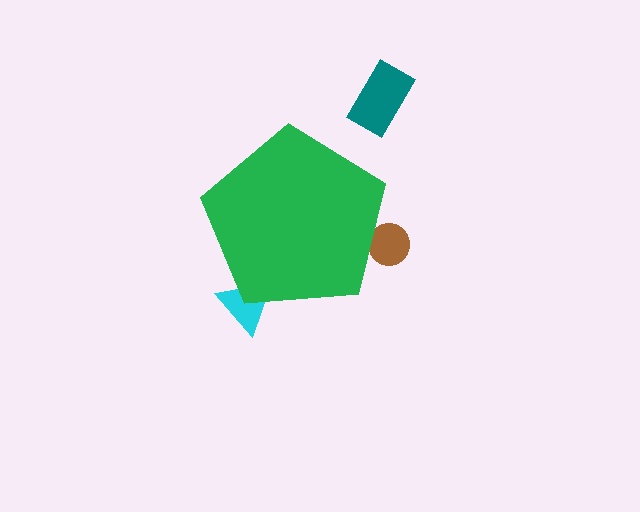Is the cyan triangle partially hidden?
Yes, the cyan triangle is partially hidden behind the green pentagon.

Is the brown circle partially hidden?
Yes, the brown circle is partially hidden behind the green pentagon.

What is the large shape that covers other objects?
A green pentagon.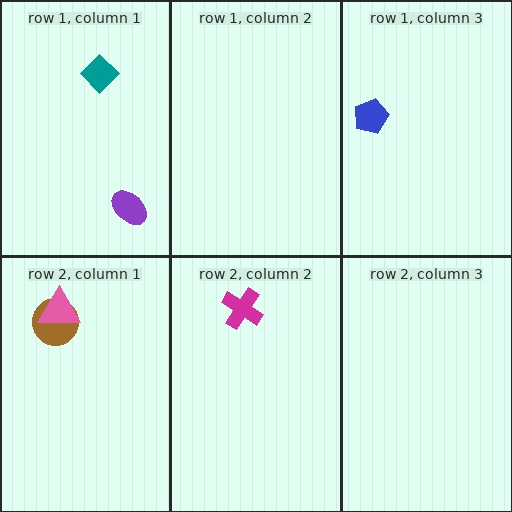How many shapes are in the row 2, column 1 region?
2.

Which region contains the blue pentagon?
The row 1, column 3 region.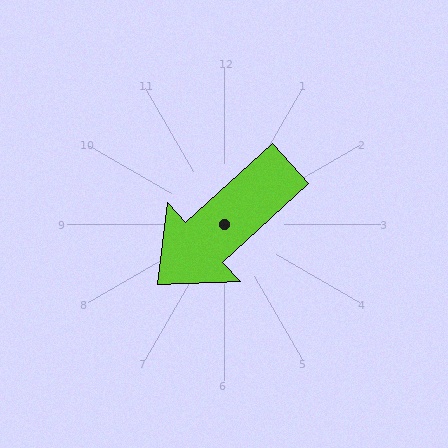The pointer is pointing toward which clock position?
Roughly 8 o'clock.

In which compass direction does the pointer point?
Southwest.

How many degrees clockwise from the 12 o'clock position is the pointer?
Approximately 228 degrees.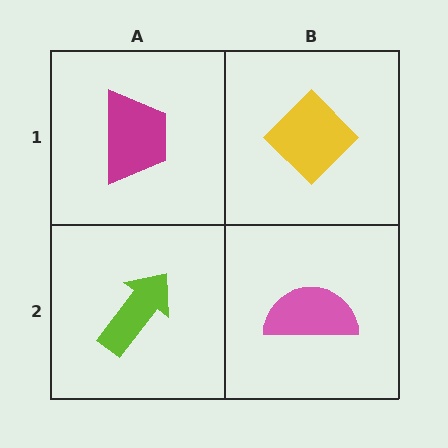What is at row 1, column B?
A yellow diamond.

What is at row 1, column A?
A magenta trapezoid.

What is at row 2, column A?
A lime arrow.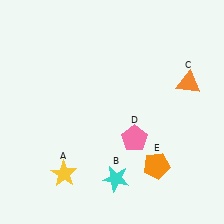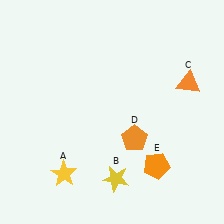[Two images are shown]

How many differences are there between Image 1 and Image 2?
There are 2 differences between the two images.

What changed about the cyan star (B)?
In Image 1, B is cyan. In Image 2, it changed to yellow.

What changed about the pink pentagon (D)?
In Image 1, D is pink. In Image 2, it changed to orange.